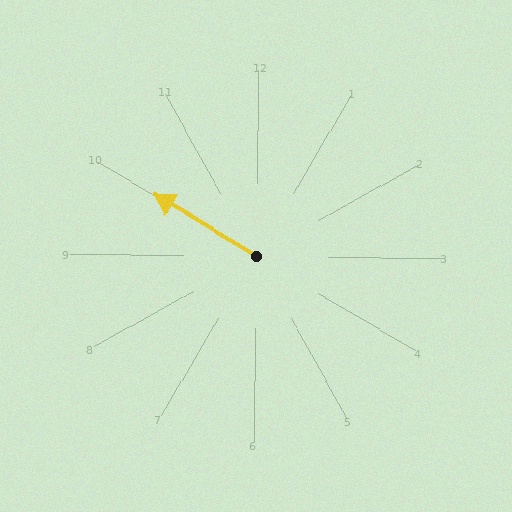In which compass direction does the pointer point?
Northwest.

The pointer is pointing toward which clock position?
Roughly 10 o'clock.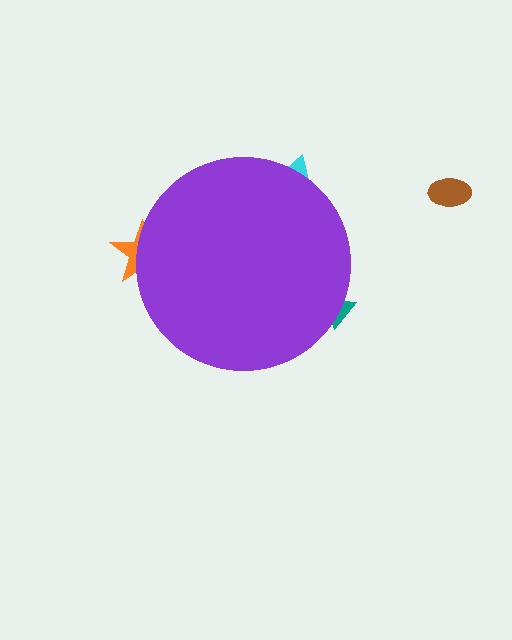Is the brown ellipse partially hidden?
No, the brown ellipse is fully visible.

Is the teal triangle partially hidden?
Yes, the teal triangle is partially hidden behind the purple circle.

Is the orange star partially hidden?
Yes, the orange star is partially hidden behind the purple circle.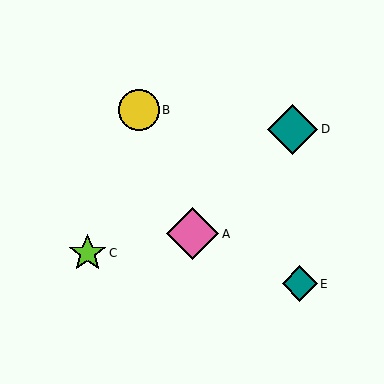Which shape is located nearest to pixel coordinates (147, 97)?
The yellow circle (labeled B) at (139, 110) is nearest to that location.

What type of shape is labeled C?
Shape C is a lime star.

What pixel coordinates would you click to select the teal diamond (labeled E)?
Click at (300, 284) to select the teal diamond E.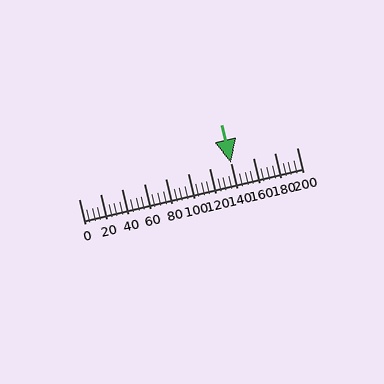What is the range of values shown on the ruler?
The ruler shows values from 0 to 200.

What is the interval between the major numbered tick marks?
The major tick marks are spaced 20 units apart.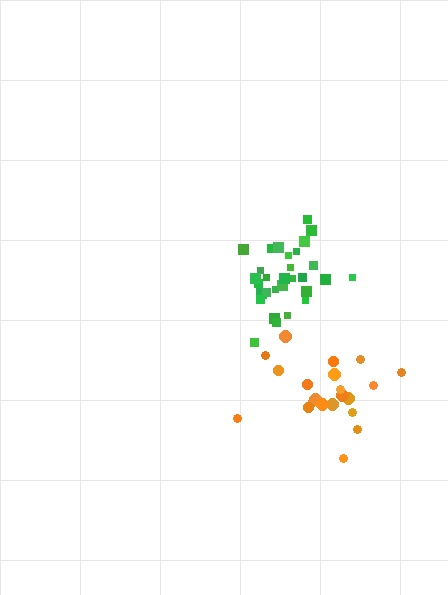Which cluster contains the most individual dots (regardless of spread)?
Green (30).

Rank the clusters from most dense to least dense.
green, orange.